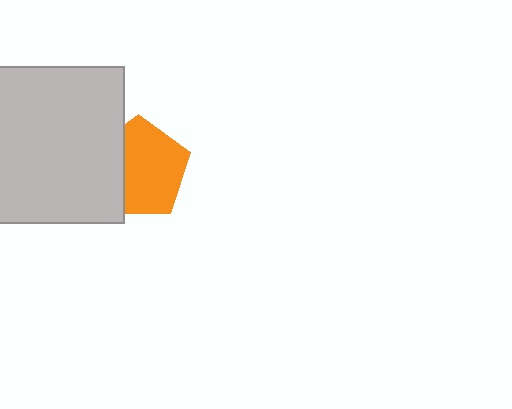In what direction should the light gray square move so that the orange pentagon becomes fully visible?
The light gray square should move left. That is the shortest direction to clear the overlap and leave the orange pentagon fully visible.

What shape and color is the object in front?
The object in front is a light gray square.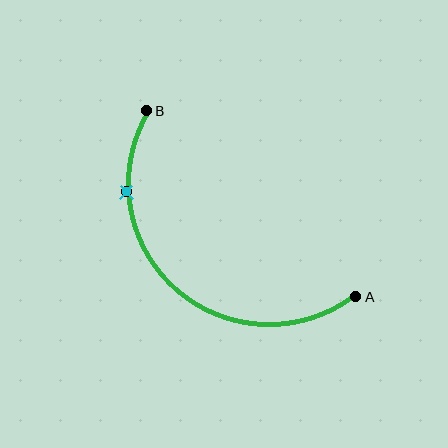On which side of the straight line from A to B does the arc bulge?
The arc bulges below and to the left of the straight line connecting A and B.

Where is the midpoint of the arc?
The arc midpoint is the point on the curve farthest from the straight line joining A and B. It sits below and to the left of that line.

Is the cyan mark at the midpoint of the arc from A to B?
No. The cyan mark lies on the arc but is closer to endpoint B. The arc midpoint would be at the point on the curve equidistant along the arc from both A and B.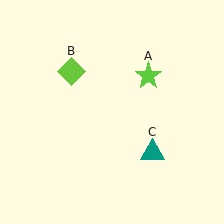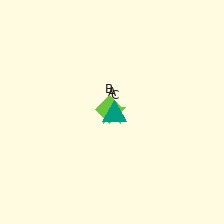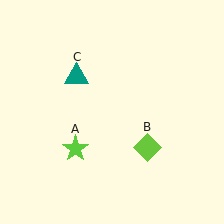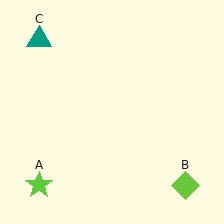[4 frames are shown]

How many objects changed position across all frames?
3 objects changed position: lime star (object A), lime diamond (object B), teal triangle (object C).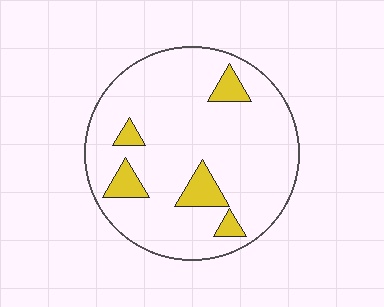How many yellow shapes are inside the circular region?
5.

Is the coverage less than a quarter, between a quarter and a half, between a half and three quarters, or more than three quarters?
Less than a quarter.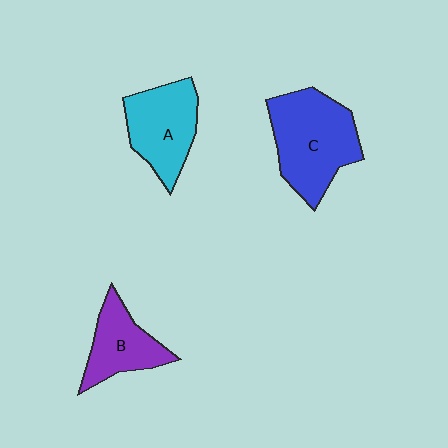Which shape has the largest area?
Shape C (blue).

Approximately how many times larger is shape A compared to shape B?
Approximately 1.2 times.